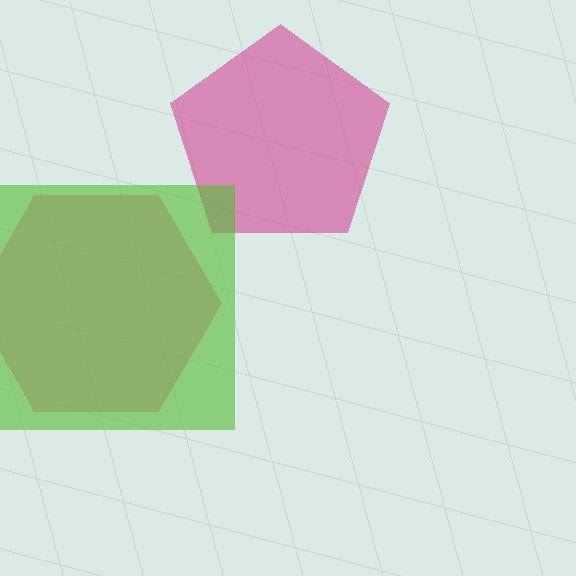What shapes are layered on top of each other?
The layered shapes are: a pink hexagon, a magenta pentagon, a lime square.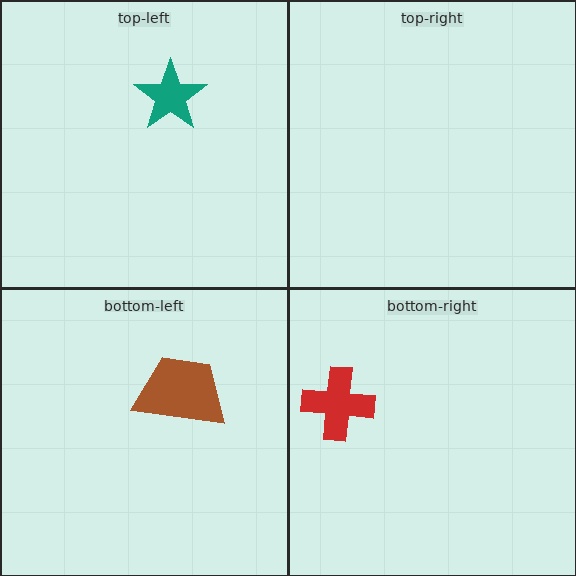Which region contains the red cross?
The bottom-right region.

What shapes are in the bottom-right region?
The red cross.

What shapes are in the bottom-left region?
The brown trapezoid.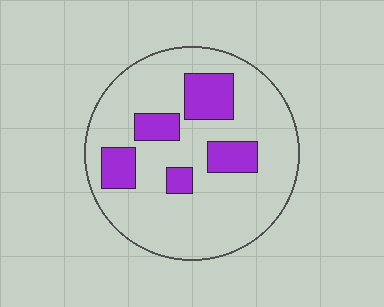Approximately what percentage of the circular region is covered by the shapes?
Approximately 20%.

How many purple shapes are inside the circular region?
5.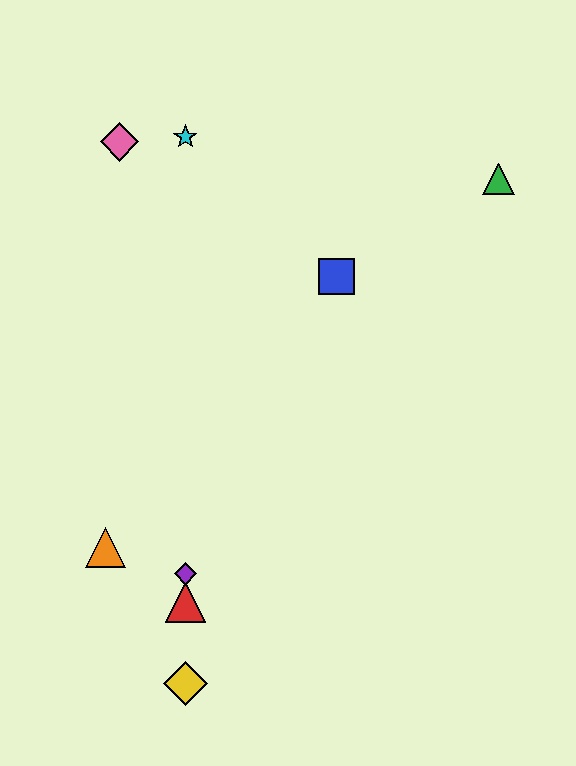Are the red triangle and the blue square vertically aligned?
No, the red triangle is at x≈185 and the blue square is at x≈336.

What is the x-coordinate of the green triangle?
The green triangle is at x≈498.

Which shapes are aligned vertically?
The red triangle, the yellow diamond, the purple diamond, the cyan star are aligned vertically.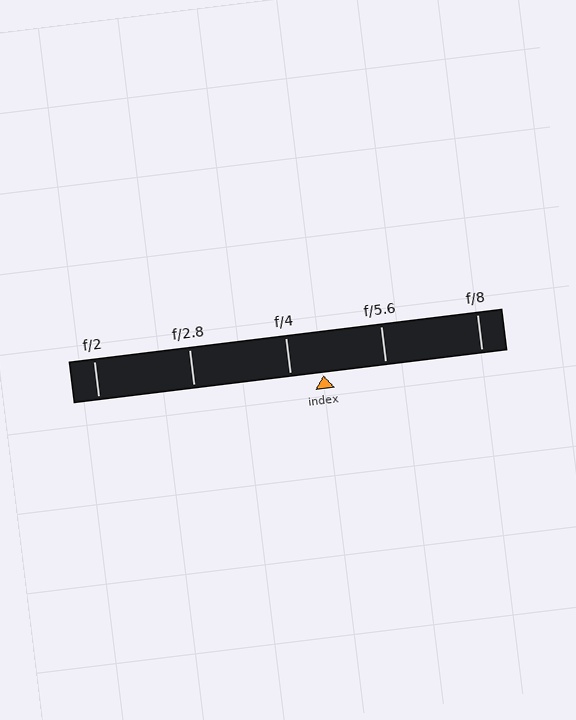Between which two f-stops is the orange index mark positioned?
The index mark is between f/4 and f/5.6.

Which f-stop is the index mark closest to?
The index mark is closest to f/4.